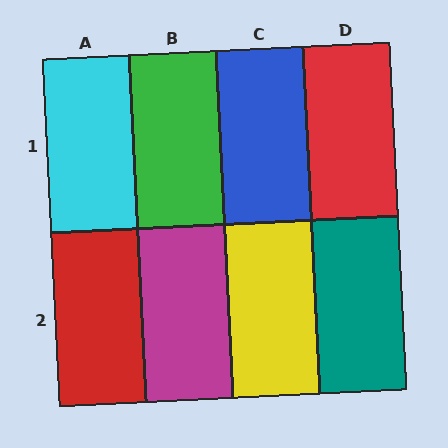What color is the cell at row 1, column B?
Green.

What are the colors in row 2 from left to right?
Red, magenta, yellow, teal.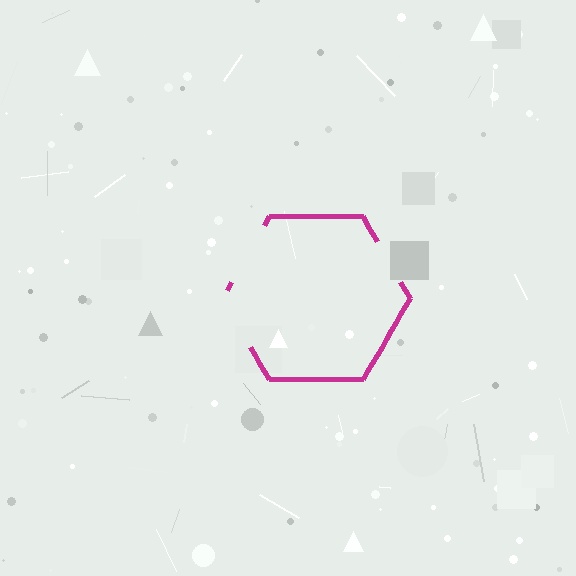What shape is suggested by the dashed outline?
The dashed outline suggests a hexagon.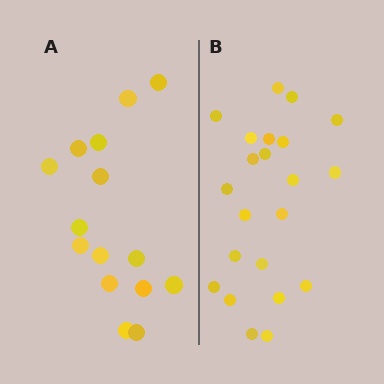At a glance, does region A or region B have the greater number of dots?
Region B (the right region) has more dots.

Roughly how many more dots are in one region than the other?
Region B has roughly 8 or so more dots than region A.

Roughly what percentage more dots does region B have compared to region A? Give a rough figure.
About 45% more.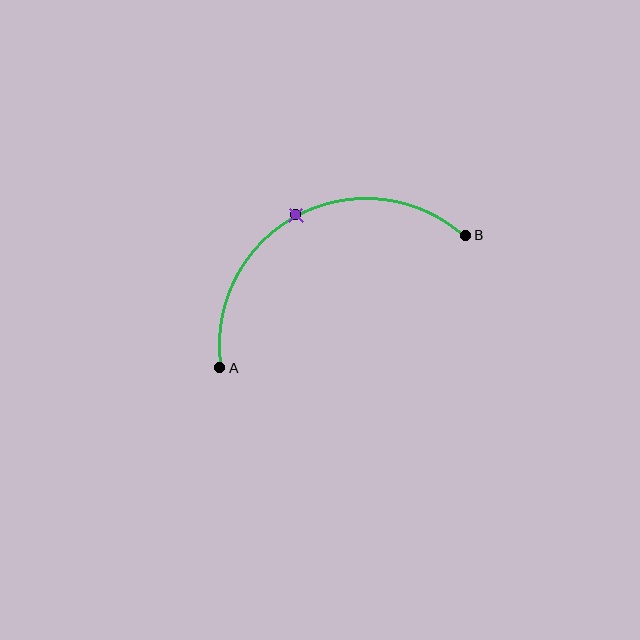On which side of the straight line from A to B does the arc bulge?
The arc bulges above the straight line connecting A and B.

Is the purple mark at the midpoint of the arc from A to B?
Yes. The purple mark lies on the arc at equal arc-length from both A and B — it is the arc midpoint.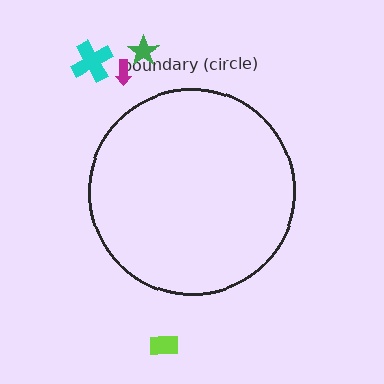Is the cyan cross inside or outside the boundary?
Outside.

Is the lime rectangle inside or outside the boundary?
Outside.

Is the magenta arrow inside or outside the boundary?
Outside.